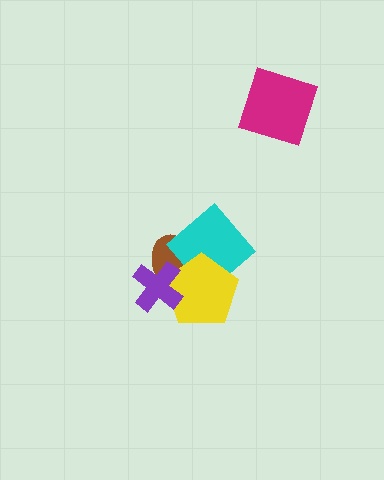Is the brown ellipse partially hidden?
Yes, it is partially covered by another shape.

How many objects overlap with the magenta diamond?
0 objects overlap with the magenta diamond.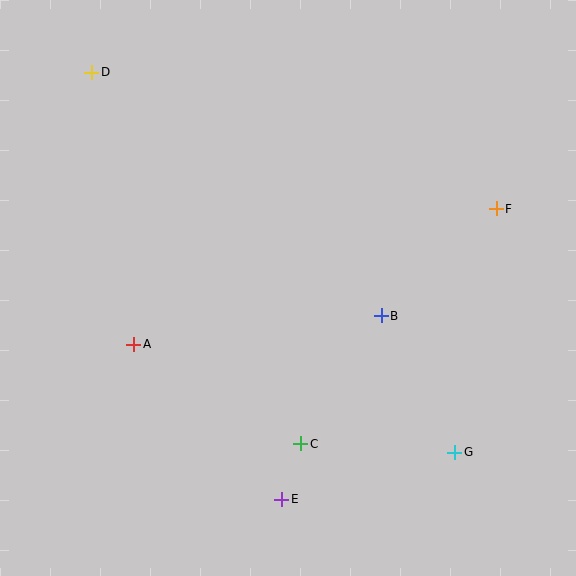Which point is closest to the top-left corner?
Point D is closest to the top-left corner.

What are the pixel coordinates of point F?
Point F is at (496, 209).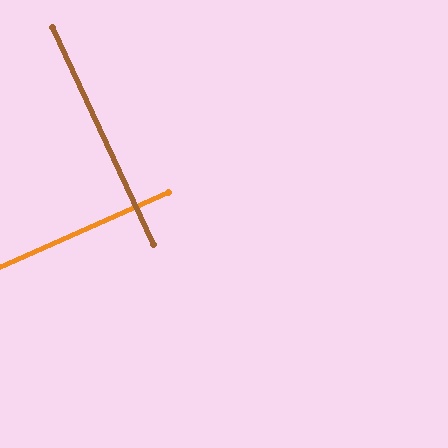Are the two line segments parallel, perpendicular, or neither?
Perpendicular — they meet at approximately 89°.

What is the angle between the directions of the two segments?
Approximately 89 degrees.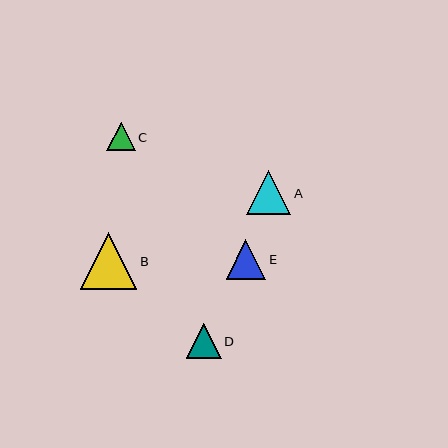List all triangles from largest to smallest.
From largest to smallest: B, A, E, D, C.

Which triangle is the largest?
Triangle B is the largest with a size of approximately 56 pixels.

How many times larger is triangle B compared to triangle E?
Triangle B is approximately 1.4 times the size of triangle E.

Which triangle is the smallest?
Triangle C is the smallest with a size of approximately 28 pixels.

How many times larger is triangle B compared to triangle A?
Triangle B is approximately 1.3 times the size of triangle A.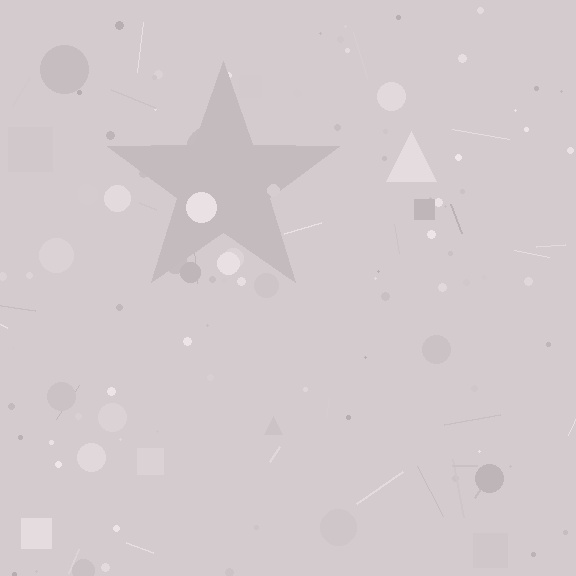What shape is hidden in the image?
A star is hidden in the image.